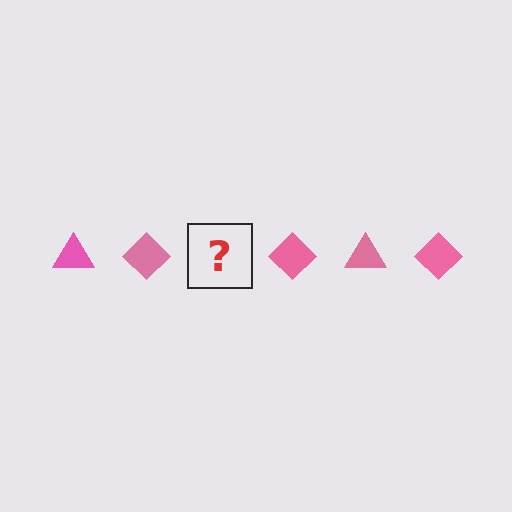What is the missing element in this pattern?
The missing element is a pink triangle.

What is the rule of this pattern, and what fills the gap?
The rule is that the pattern cycles through triangle, diamond shapes in pink. The gap should be filled with a pink triangle.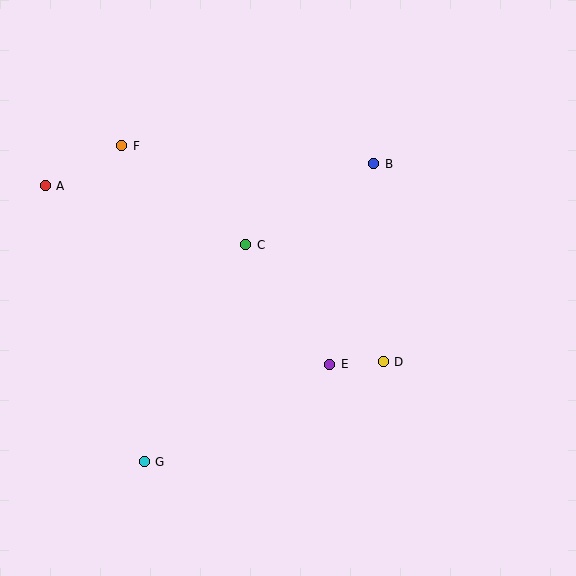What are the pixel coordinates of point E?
Point E is at (330, 364).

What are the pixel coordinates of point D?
Point D is at (383, 362).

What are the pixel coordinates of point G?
Point G is at (144, 462).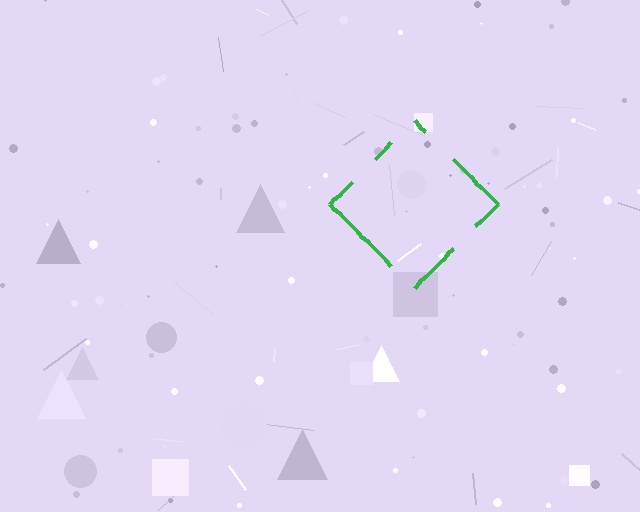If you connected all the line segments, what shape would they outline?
They would outline a diamond.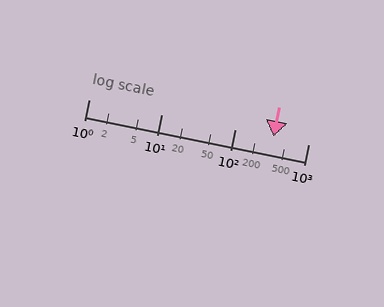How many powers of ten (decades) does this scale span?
The scale spans 3 decades, from 1 to 1000.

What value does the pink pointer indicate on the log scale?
The pointer indicates approximately 330.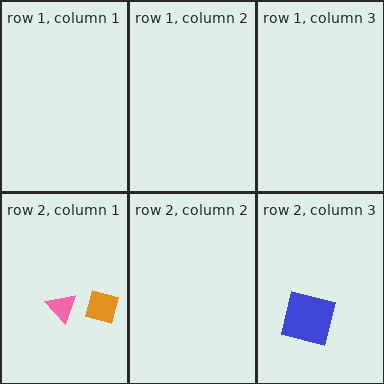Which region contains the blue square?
The row 2, column 3 region.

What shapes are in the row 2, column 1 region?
The pink triangle, the orange square.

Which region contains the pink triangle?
The row 2, column 1 region.